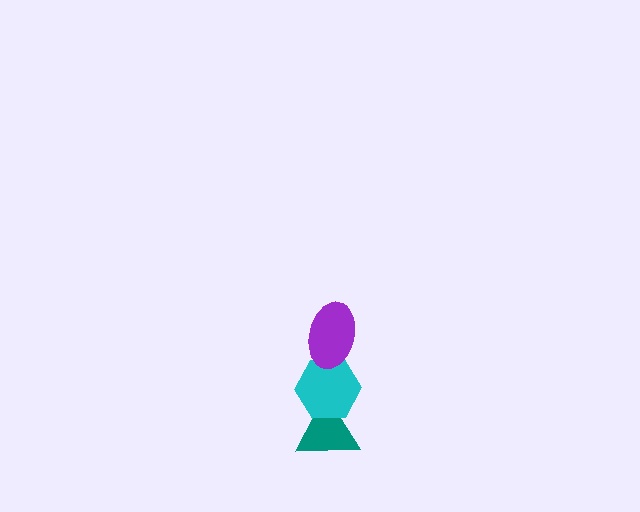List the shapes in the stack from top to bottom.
From top to bottom: the purple ellipse, the cyan hexagon, the teal triangle.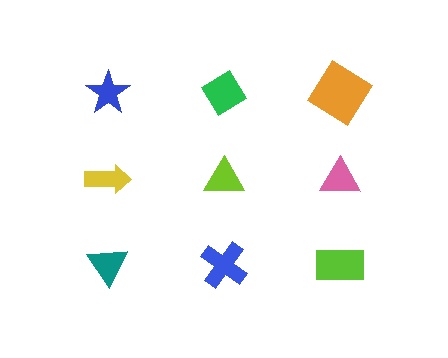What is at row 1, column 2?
A green diamond.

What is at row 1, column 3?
An orange diamond.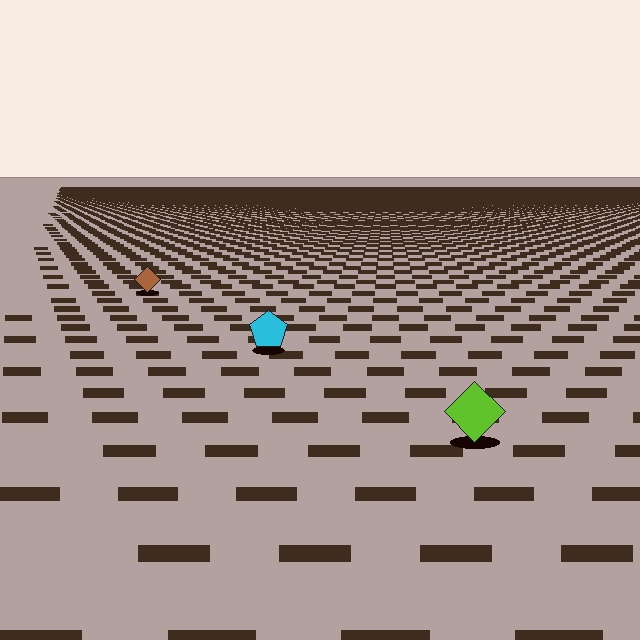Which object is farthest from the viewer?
The brown diamond is farthest from the viewer. It appears smaller and the ground texture around it is denser.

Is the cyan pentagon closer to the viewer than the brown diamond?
Yes. The cyan pentagon is closer — you can tell from the texture gradient: the ground texture is coarser near it.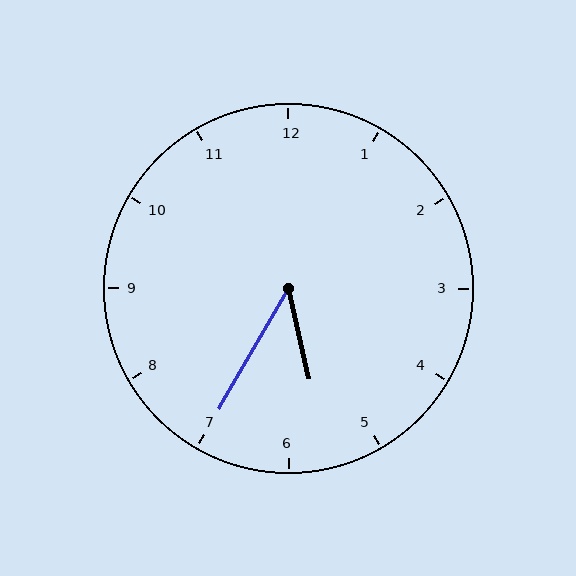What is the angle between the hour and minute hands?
Approximately 42 degrees.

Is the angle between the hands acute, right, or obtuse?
It is acute.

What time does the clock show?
5:35.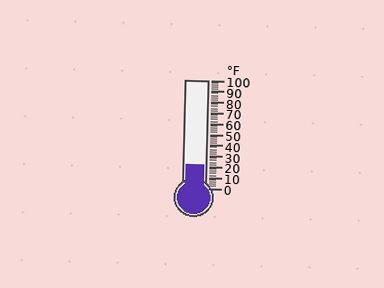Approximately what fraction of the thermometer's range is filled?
The thermometer is filled to approximately 20% of its range.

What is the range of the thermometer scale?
The thermometer scale ranges from 0°F to 100°F.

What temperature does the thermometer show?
The thermometer shows approximately 22°F.